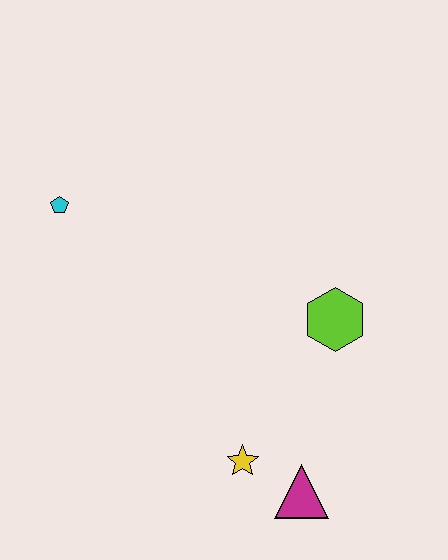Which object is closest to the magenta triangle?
The yellow star is closest to the magenta triangle.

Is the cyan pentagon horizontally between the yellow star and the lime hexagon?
No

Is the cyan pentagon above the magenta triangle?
Yes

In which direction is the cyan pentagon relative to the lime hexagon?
The cyan pentagon is to the left of the lime hexagon.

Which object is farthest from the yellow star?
The cyan pentagon is farthest from the yellow star.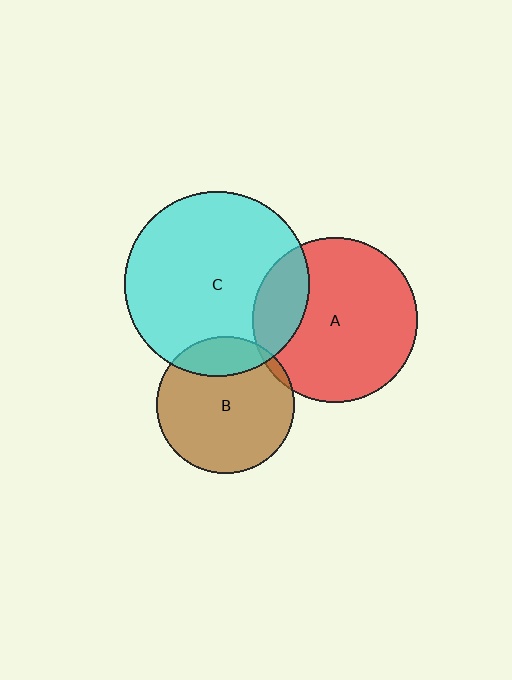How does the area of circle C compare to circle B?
Approximately 1.8 times.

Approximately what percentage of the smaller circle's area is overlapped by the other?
Approximately 20%.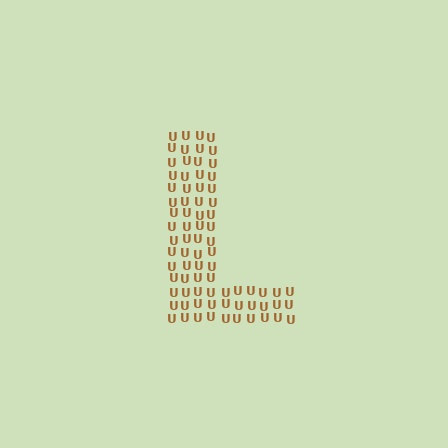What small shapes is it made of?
It is made of small letter U's.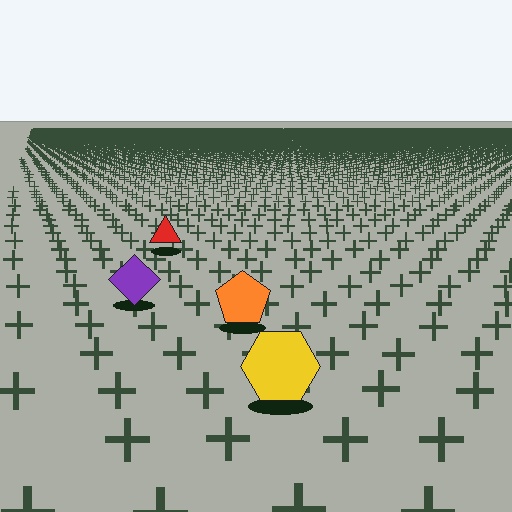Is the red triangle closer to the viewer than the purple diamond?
No. The purple diamond is closer — you can tell from the texture gradient: the ground texture is coarser near it.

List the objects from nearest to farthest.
From nearest to farthest: the yellow hexagon, the orange pentagon, the purple diamond, the red triangle.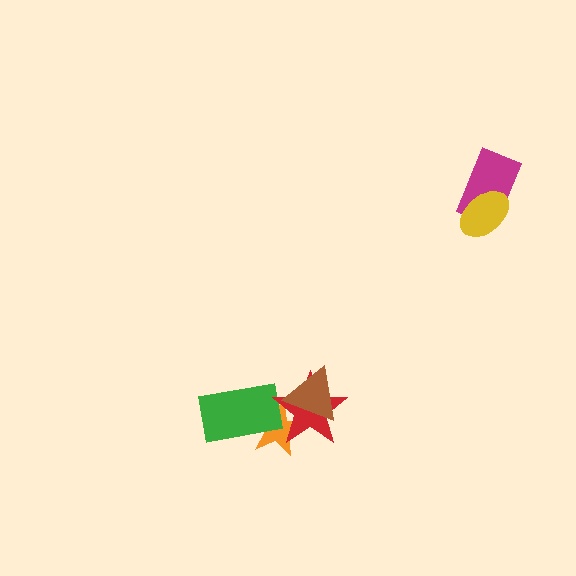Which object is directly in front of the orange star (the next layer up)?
The green rectangle is directly in front of the orange star.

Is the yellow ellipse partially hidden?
No, no other shape covers it.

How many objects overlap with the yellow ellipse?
1 object overlaps with the yellow ellipse.